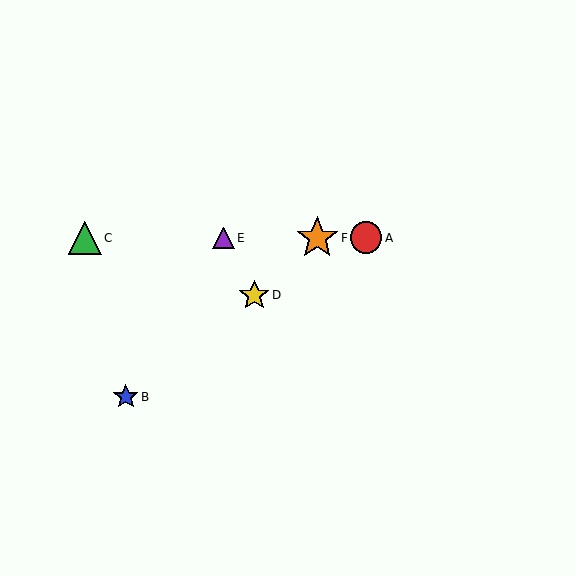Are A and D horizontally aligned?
No, A is at y≈238 and D is at y≈295.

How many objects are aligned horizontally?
4 objects (A, C, E, F) are aligned horizontally.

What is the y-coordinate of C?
Object C is at y≈238.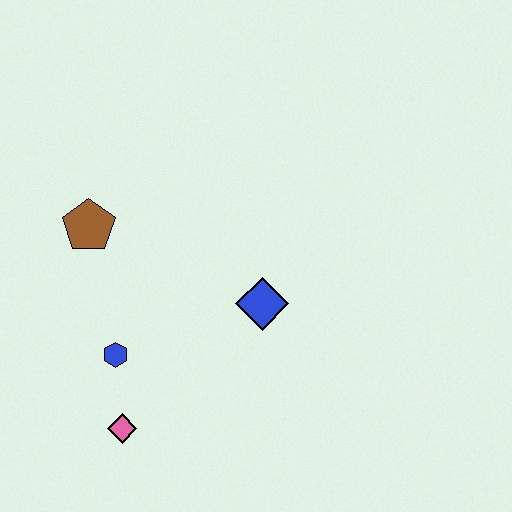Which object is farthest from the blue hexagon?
The blue diamond is farthest from the blue hexagon.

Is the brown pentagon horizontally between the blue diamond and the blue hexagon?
No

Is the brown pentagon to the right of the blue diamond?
No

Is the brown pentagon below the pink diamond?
No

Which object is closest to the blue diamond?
The blue hexagon is closest to the blue diamond.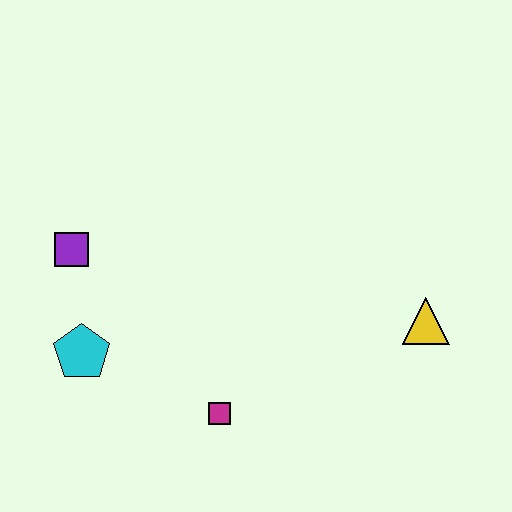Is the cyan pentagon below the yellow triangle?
Yes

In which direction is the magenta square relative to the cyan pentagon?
The magenta square is to the right of the cyan pentagon.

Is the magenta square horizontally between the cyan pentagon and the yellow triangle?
Yes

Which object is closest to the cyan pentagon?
The purple square is closest to the cyan pentagon.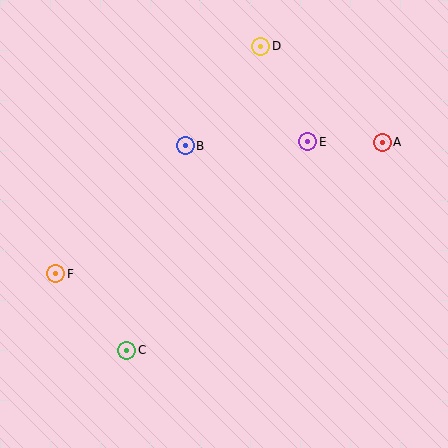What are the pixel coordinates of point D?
Point D is at (261, 46).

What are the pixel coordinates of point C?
Point C is at (127, 350).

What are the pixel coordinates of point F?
Point F is at (56, 274).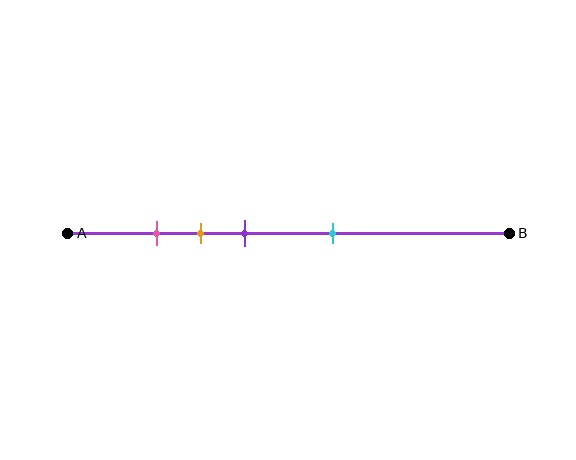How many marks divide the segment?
There are 4 marks dividing the segment.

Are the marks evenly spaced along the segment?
No, the marks are not evenly spaced.